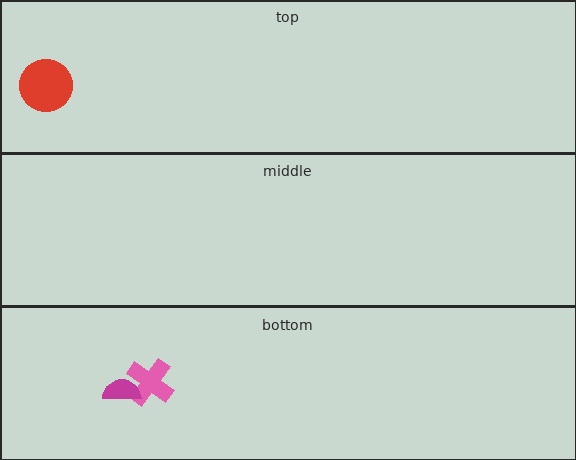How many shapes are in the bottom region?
2.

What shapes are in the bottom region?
The pink cross, the magenta semicircle.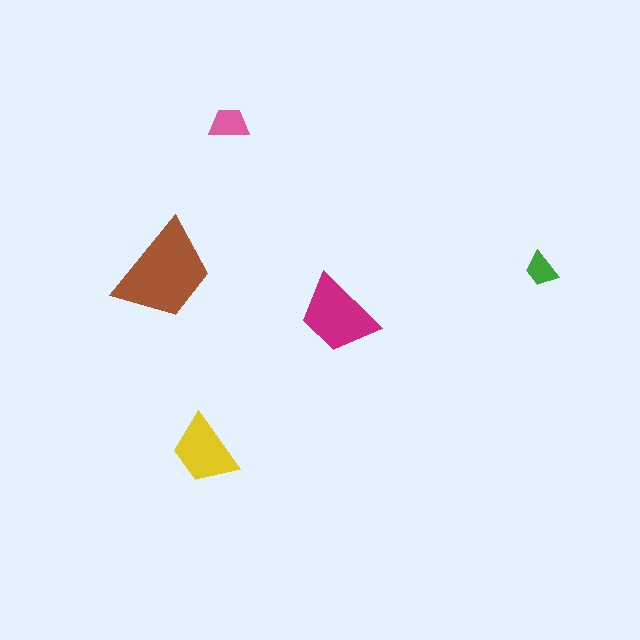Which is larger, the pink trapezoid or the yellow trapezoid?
The yellow one.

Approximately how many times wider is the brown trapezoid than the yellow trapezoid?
About 1.5 times wider.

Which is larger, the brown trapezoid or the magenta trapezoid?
The brown one.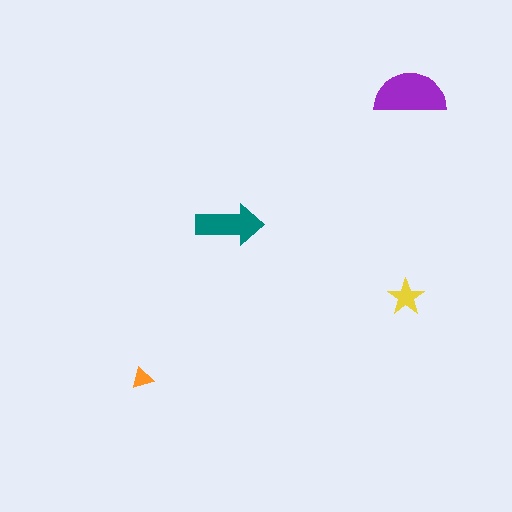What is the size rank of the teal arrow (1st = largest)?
2nd.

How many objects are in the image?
There are 4 objects in the image.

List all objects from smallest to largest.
The orange triangle, the yellow star, the teal arrow, the purple semicircle.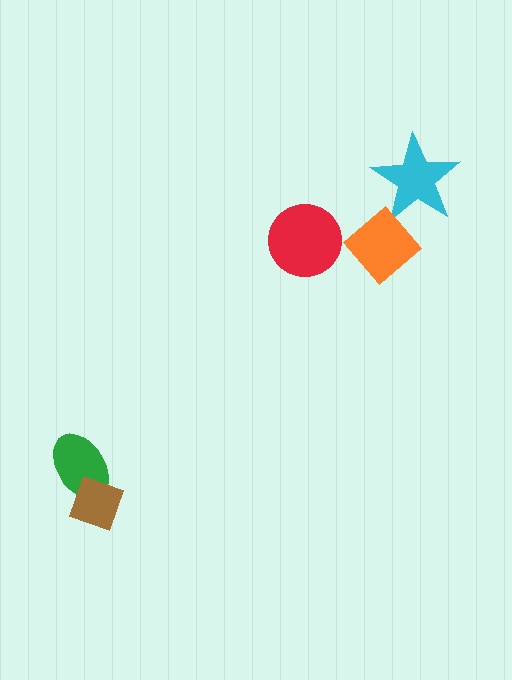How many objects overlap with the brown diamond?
1 object overlaps with the brown diamond.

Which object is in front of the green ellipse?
The brown diamond is in front of the green ellipse.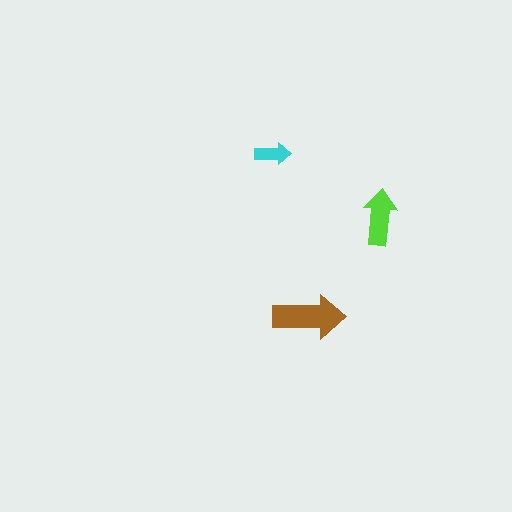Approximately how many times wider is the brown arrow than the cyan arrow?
About 2 times wider.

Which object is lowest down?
The brown arrow is bottommost.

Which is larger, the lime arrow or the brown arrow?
The brown one.